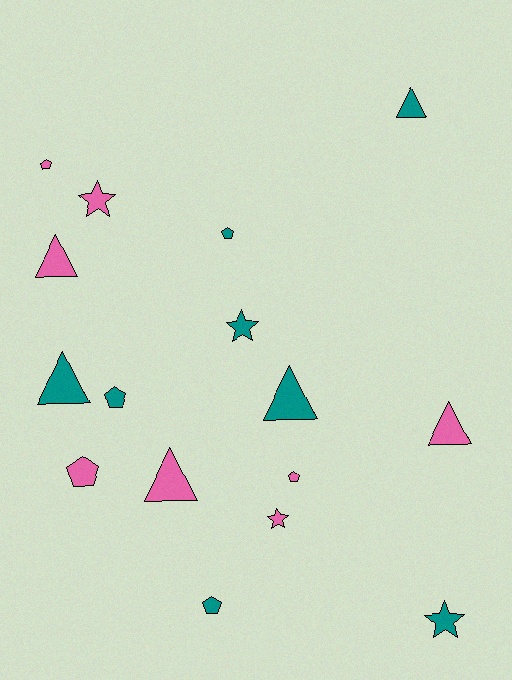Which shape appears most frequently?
Pentagon, with 6 objects.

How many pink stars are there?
There are 2 pink stars.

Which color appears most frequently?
Pink, with 8 objects.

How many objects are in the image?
There are 16 objects.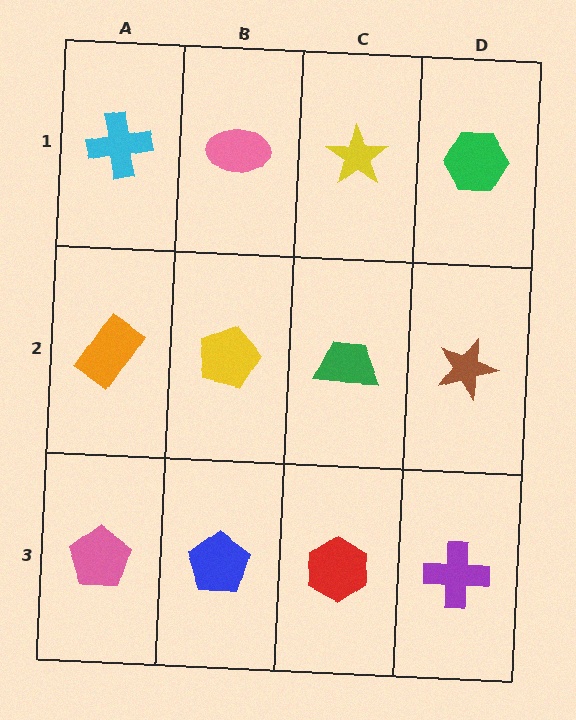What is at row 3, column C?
A red hexagon.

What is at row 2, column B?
A yellow pentagon.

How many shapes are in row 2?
4 shapes.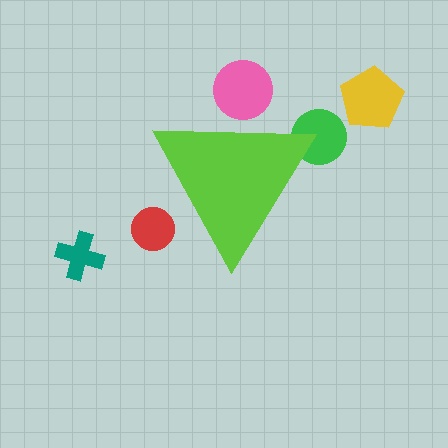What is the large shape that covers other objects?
A lime triangle.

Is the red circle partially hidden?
Yes, the red circle is partially hidden behind the lime triangle.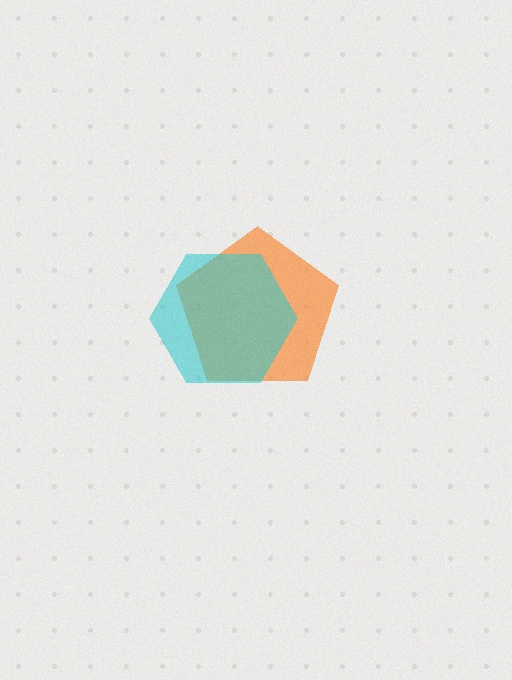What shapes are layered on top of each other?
The layered shapes are: an orange pentagon, a cyan hexagon.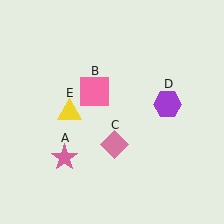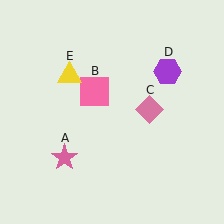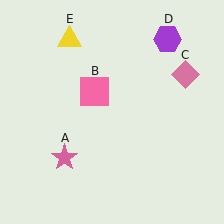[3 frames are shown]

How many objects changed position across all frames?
3 objects changed position: pink diamond (object C), purple hexagon (object D), yellow triangle (object E).